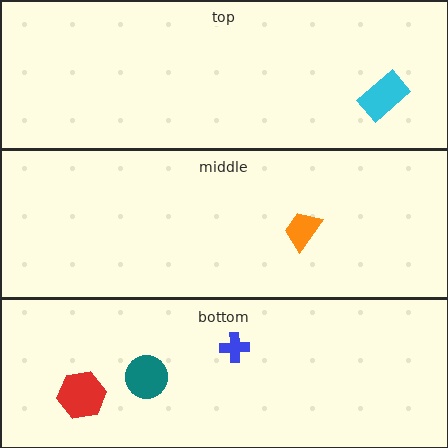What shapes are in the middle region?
The orange trapezoid.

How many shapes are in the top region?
1.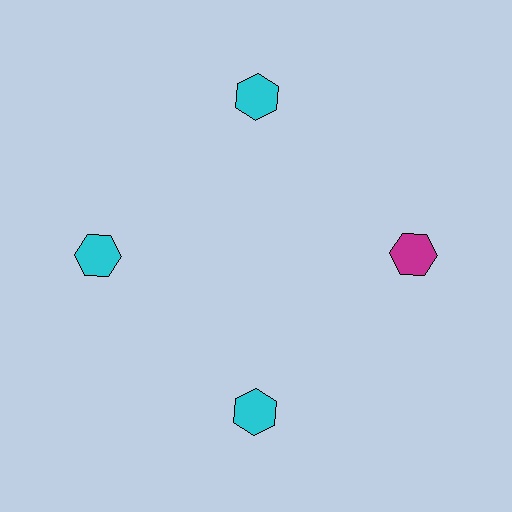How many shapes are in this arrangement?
There are 4 shapes arranged in a ring pattern.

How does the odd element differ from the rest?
It has a different color: magenta instead of cyan.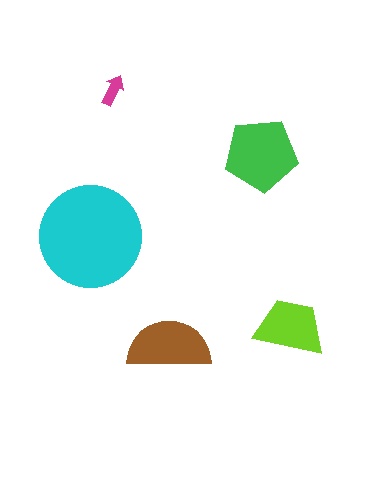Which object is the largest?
The cyan circle.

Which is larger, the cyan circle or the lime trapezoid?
The cyan circle.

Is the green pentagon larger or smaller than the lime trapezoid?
Larger.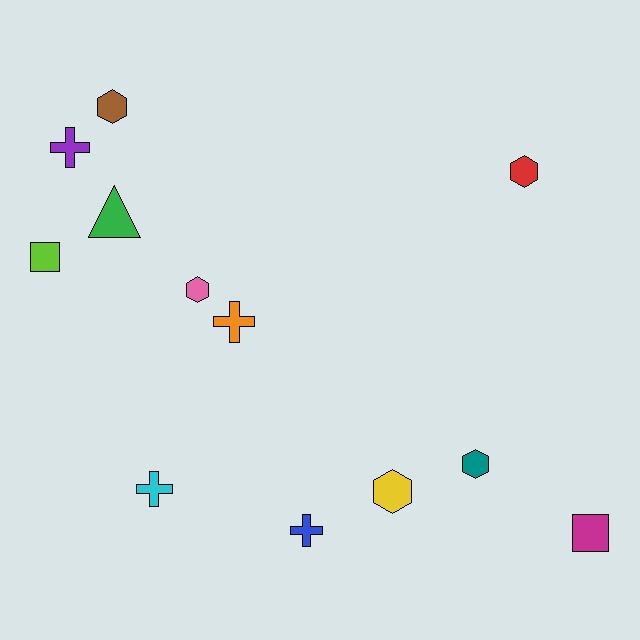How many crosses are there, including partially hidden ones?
There are 4 crosses.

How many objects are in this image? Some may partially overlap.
There are 12 objects.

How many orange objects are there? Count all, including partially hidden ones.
There is 1 orange object.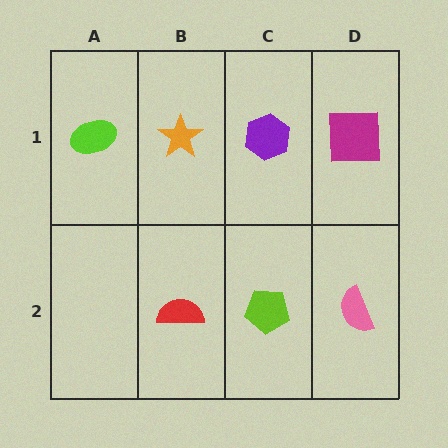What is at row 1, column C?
A purple hexagon.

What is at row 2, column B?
A red semicircle.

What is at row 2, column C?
A lime pentagon.